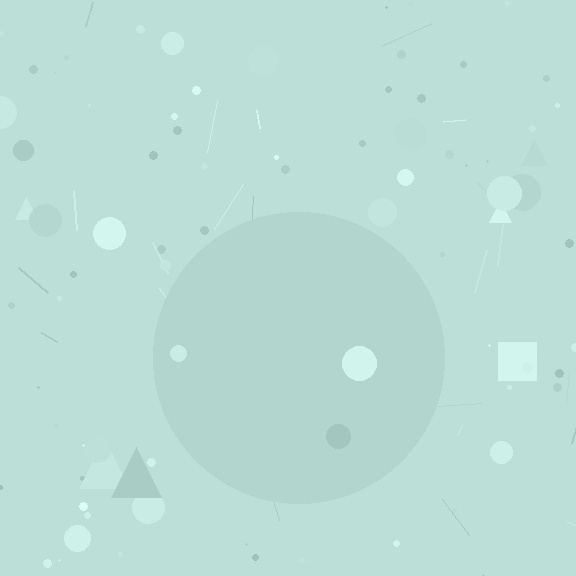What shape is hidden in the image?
A circle is hidden in the image.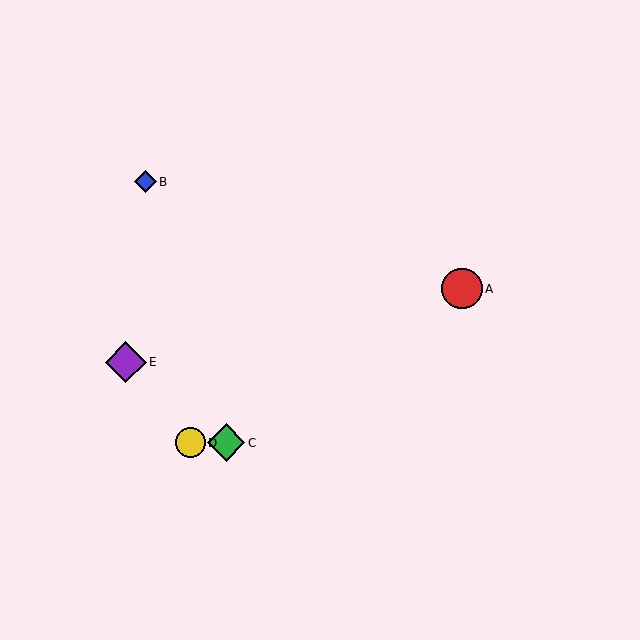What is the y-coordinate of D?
Object D is at y≈443.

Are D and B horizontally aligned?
No, D is at y≈443 and B is at y≈182.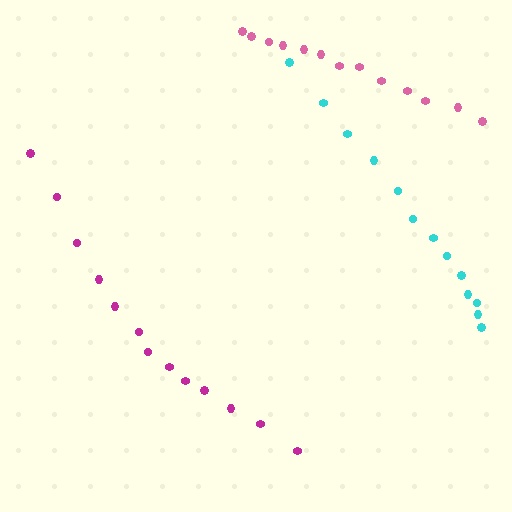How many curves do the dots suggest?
There are 3 distinct paths.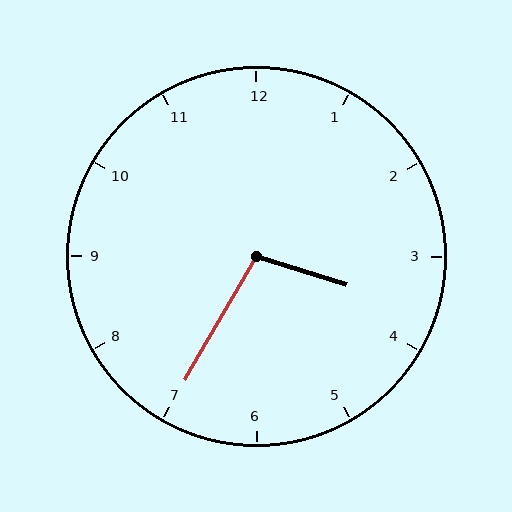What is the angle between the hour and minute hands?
Approximately 102 degrees.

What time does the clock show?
3:35.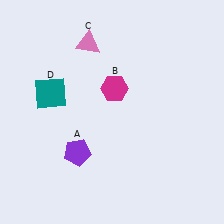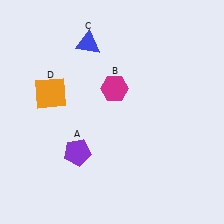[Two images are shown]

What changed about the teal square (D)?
In Image 1, D is teal. In Image 2, it changed to orange.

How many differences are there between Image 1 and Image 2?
There are 2 differences between the two images.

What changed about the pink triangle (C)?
In Image 1, C is pink. In Image 2, it changed to blue.